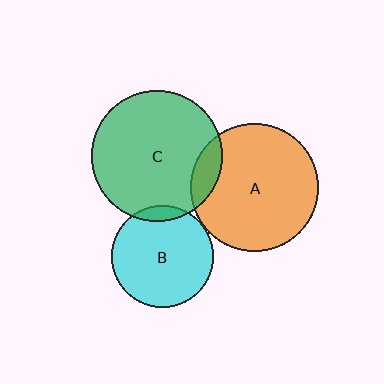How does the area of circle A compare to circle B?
Approximately 1.6 times.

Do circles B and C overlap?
Yes.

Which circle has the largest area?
Circle C (green).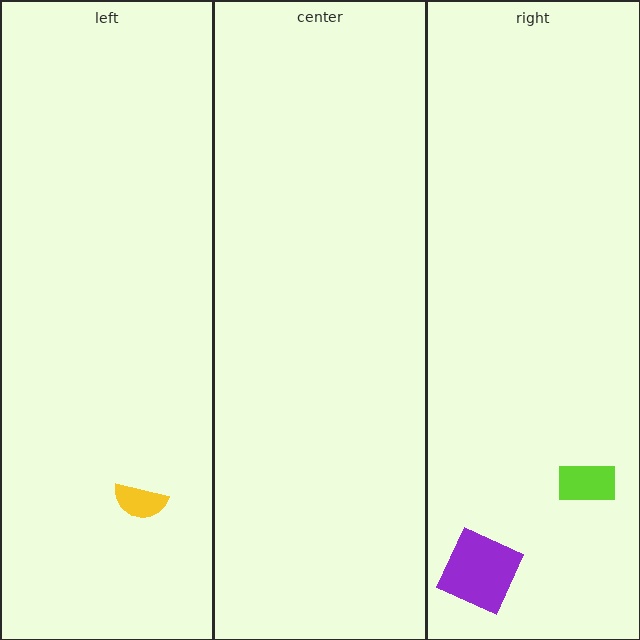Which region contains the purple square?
The right region.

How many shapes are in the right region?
2.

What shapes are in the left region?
The yellow semicircle.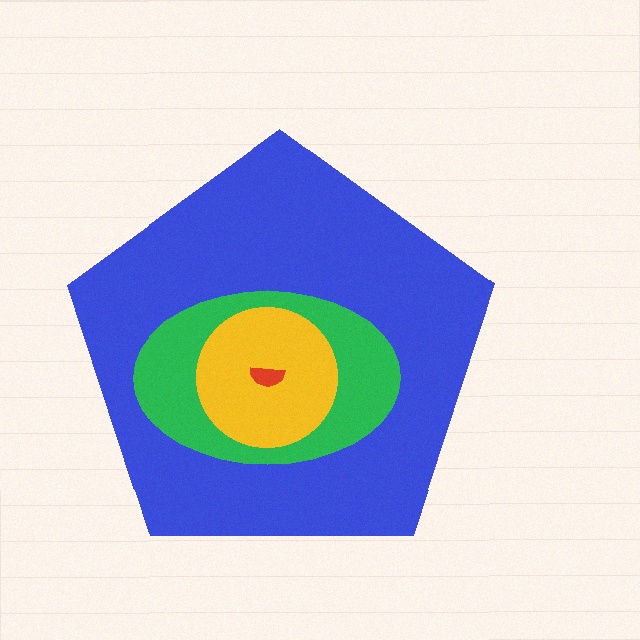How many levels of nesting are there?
4.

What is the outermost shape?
The blue pentagon.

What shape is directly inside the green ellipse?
The yellow circle.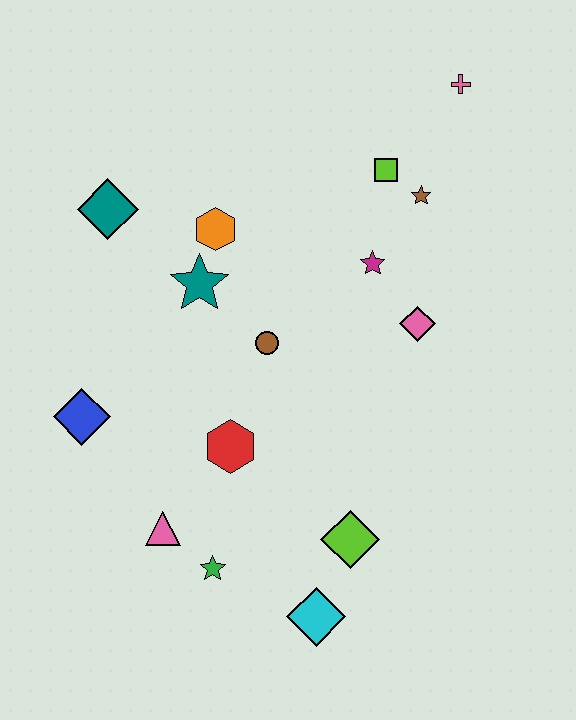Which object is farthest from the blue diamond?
The pink cross is farthest from the blue diamond.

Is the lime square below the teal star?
No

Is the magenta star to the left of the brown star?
Yes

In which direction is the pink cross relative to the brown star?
The pink cross is above the brown star.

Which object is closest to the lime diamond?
The cyan diamond is closest to the lime diamond.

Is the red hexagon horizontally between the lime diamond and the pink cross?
No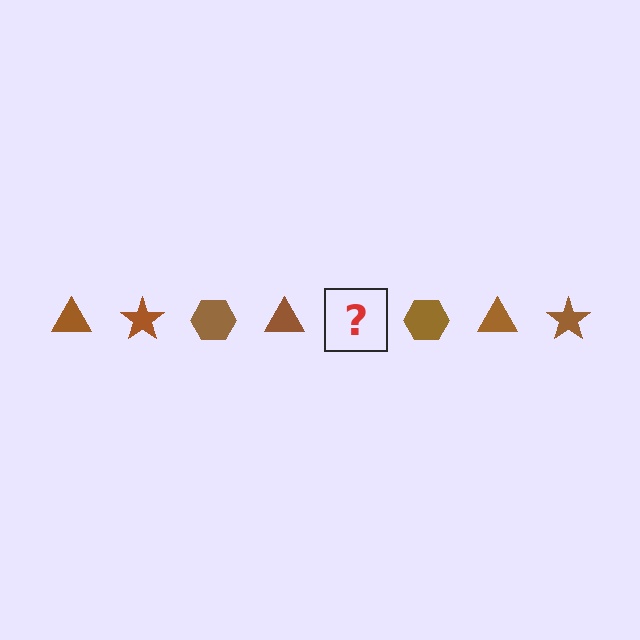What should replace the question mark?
The question mark should be replaced with a brown star.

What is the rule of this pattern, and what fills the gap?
The rule is that the pattern cycles through triangle, star, hexagon shapes in brown. The gap should be filled with a brown star.